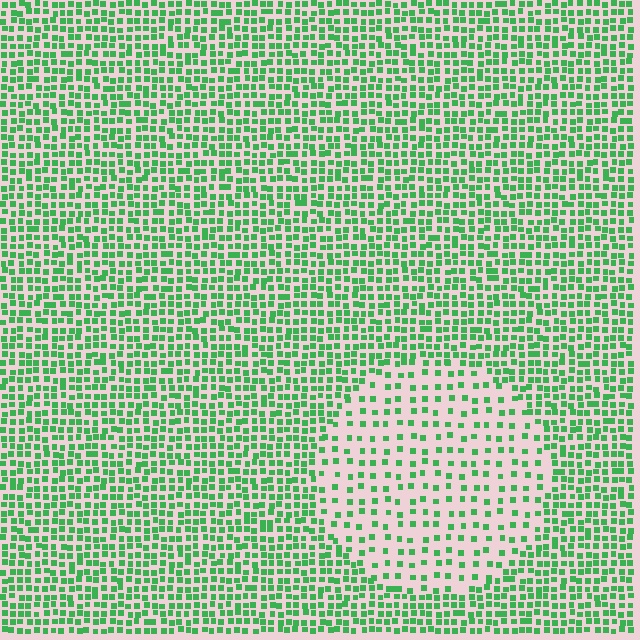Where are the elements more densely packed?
The elements are more densely packed outside the circle boundary.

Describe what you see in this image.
The image contains small green elements arranged at two different densities. A circle-shaped region is visible where the elements are less densely packed than the surrounding area.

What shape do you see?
I see a circle.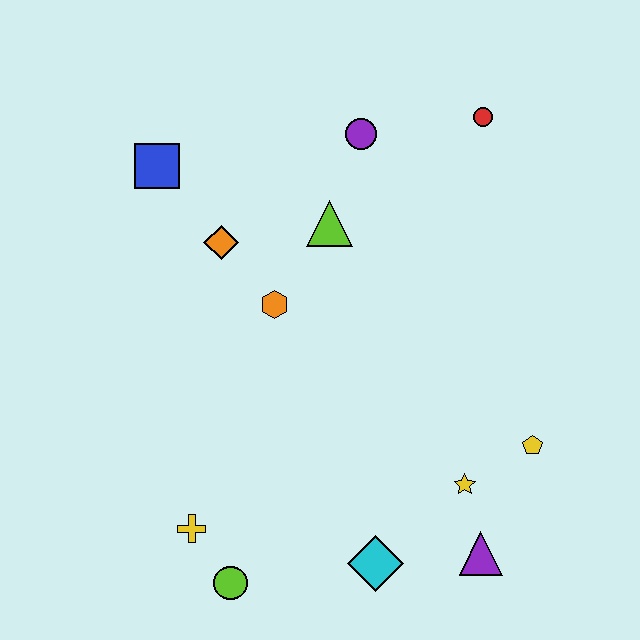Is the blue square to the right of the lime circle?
No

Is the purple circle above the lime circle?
Yes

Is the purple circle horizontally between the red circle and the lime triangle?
Yes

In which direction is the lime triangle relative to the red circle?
The lime triangle is to the left of the red circle.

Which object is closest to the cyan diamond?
The purple triangle is closest to the cyan diamond.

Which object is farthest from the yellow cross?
The red circle is farthest from the yellow cross.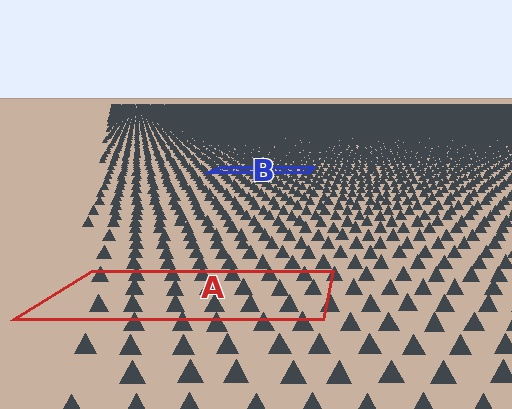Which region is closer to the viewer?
Region A is closer. The texture elements there are larger and more spread out.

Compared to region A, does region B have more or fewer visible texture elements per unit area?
Region B has more texture elements per unit area — they are packed more densely because it is farther away.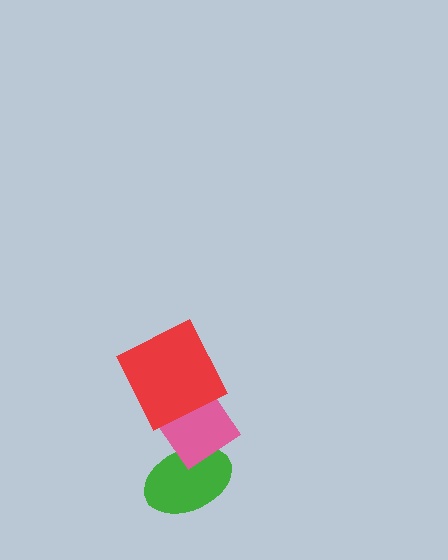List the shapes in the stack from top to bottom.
From top to bottom: the red square, the pink diamond, the green ellipse.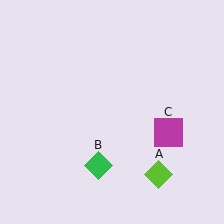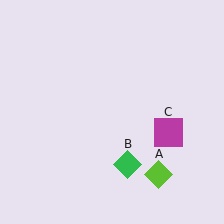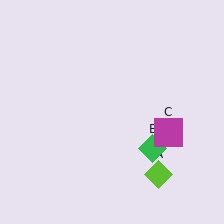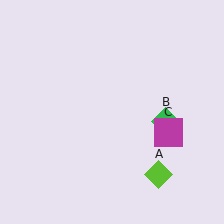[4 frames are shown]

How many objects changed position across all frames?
1 object changed position: green diamond (object B).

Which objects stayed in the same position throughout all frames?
Lime diamond (object A) and magenta square (object C) remained stationary.